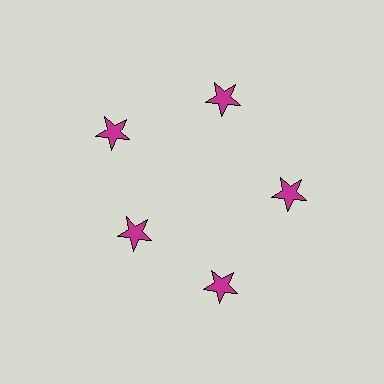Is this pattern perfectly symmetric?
No. The 5 magenta stars are arranged in a ring, but one element near the 8 o'clock position is pulled inward toward the center, breaking the 5-fold rotational symmetry.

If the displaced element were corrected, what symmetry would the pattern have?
It would have 5-fold rotational symmetry — the pattern would map onto itself every 72 degrees.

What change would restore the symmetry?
The symmetry would be restored by moving it outward, back onto the ring so that all 5 stars sit at equal angles and equal distance from the center.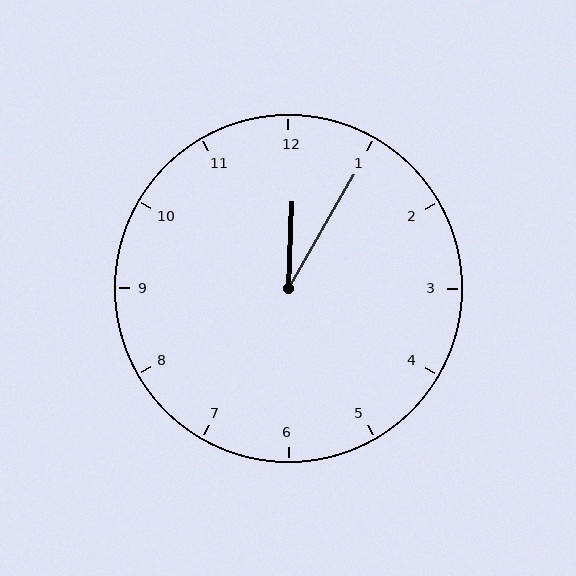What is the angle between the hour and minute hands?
Approximately 28 degrees.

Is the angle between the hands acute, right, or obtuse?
It is acute.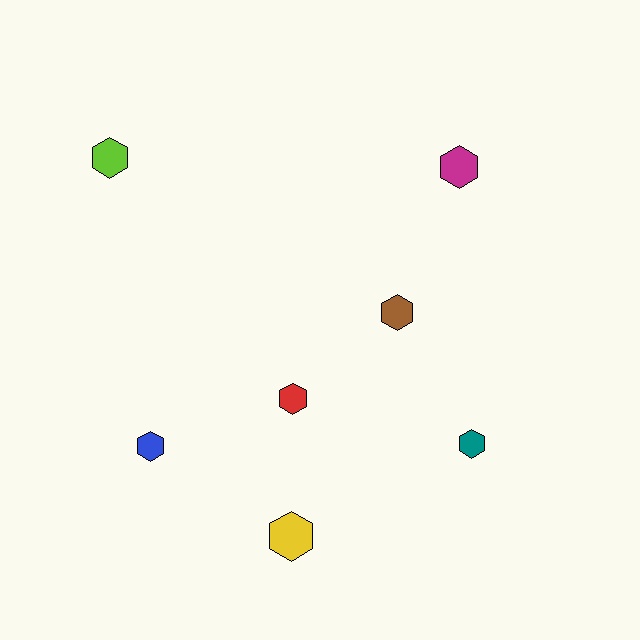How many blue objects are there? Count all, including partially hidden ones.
There is 1 blue object.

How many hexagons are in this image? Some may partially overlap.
There are 7 hexagons.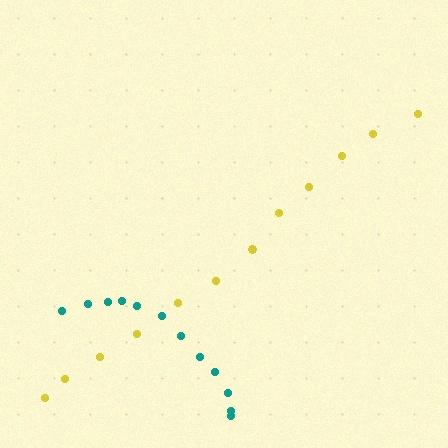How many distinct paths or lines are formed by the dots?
There are 2 distinct paths.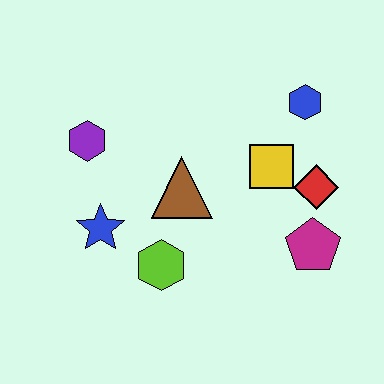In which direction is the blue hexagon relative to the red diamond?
The blue hexagon is above the red diamond.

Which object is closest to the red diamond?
The yellow square is closest to the red diamond.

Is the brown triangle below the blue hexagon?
Yes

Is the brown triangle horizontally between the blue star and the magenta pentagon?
Yes